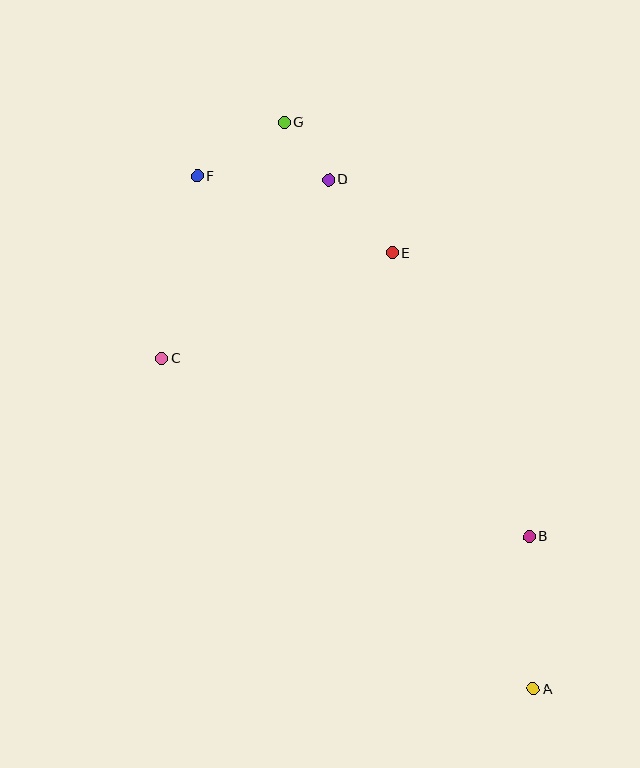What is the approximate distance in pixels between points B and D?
The distance between B and D is approximately 409 pixels.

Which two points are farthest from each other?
Points A and G are farthest from each other.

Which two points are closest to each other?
Points D and G are closest to each other.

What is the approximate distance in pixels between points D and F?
The distance between D and F is approximately 131 pixels.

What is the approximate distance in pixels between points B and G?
The distance between B and G is approximately 481 pixels.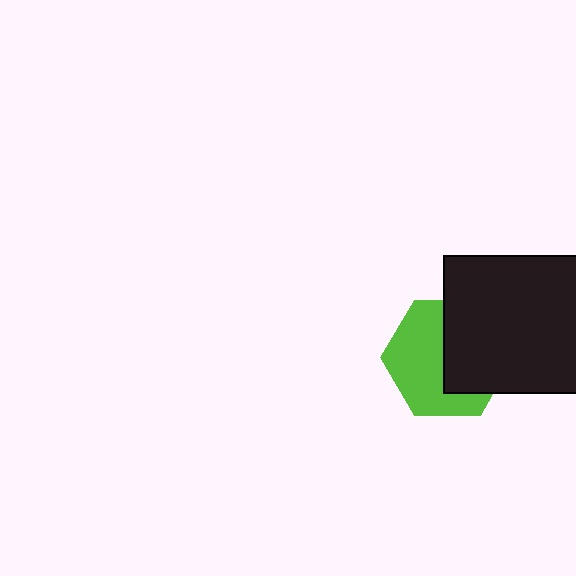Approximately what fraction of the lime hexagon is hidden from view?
Roughly 45% of the lime hexagon is hidden behind the black square.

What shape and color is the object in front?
The object in front is a black square.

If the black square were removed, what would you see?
You would see the complete lime hexagon.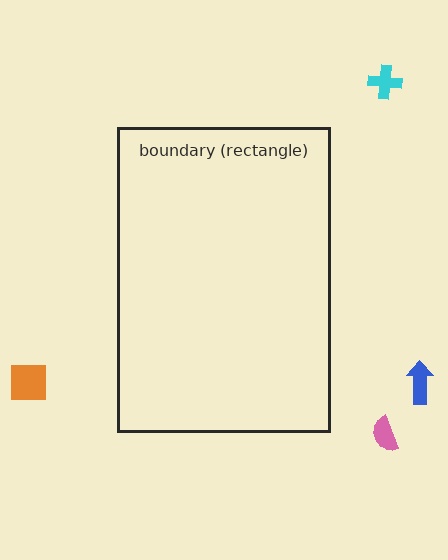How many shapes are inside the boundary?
0 inside, 4 outside.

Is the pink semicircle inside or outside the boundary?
Outside.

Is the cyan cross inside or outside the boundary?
Outside.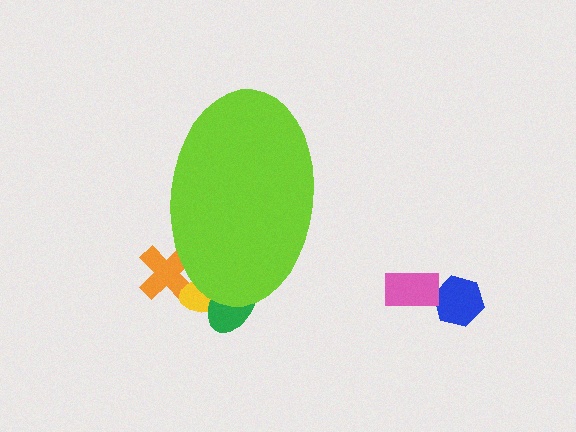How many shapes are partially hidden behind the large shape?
3 shapes are partially hidden.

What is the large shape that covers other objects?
A lime ellipse.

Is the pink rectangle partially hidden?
No, the pink rectangle is fully visible.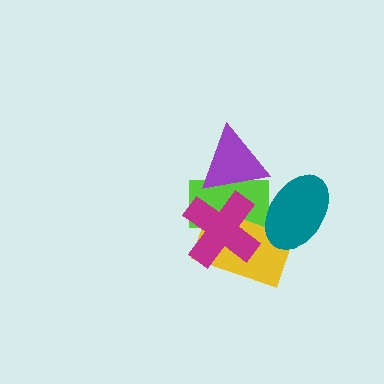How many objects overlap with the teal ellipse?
2 objects overlap with the teal ellipse.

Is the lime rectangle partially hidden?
Yes, it is partially covered by another shape.